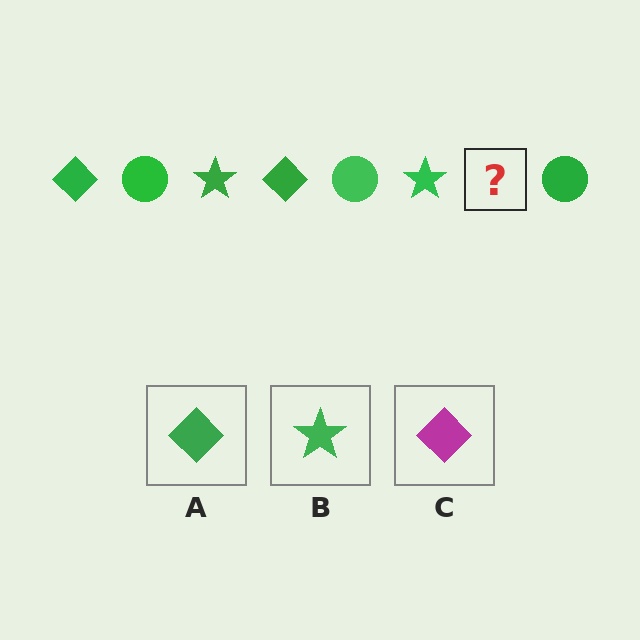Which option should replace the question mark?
Option A.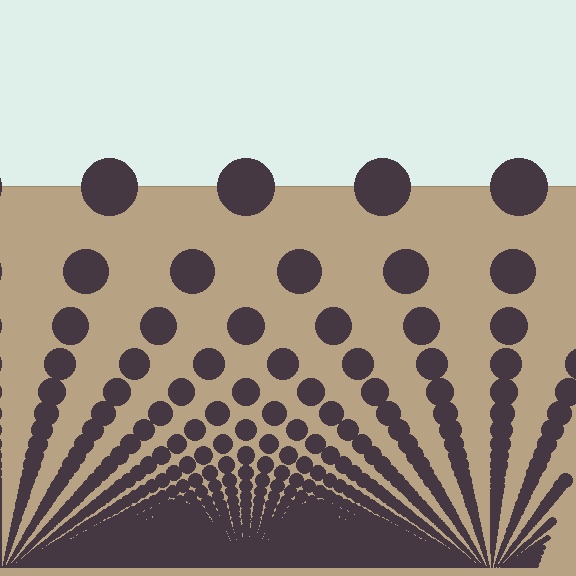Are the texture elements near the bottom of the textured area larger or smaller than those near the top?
Smaller. The gradient is inverted — elements near the bottom are smaller and denser.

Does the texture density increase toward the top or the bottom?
Density increases toward the bottom.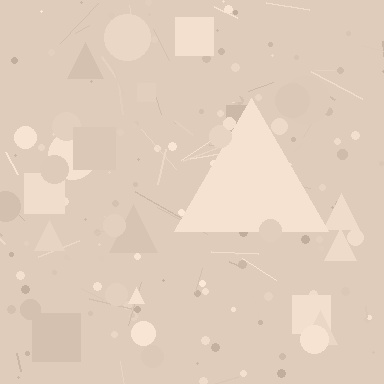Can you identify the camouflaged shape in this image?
The camouflaged shape is a triangle.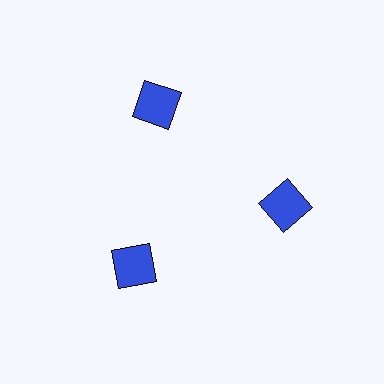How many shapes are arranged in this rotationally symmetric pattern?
There are 3 shapes, arranged in 3 groups of 1.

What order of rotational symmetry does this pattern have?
This pattern has 3-fold rotational symmetry.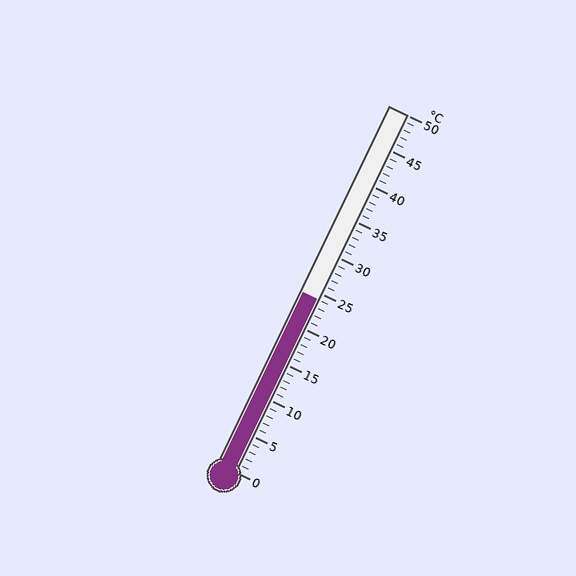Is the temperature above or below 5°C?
The temperature is above 5°C.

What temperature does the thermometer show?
The thermometer shows approximately 24°C.